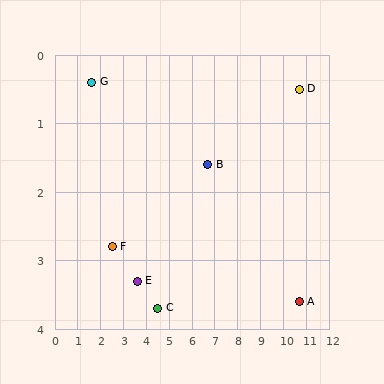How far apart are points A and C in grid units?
Points A and C are about 6.2 grid units apart.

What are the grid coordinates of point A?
Point A is at approximately (10.7, 3.6).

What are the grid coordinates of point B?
Point B is at approximately (6.7, 1.6).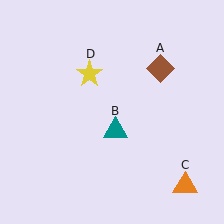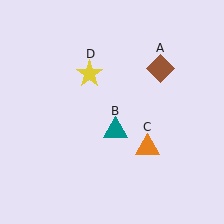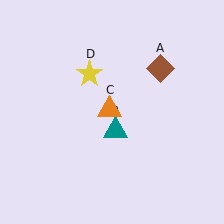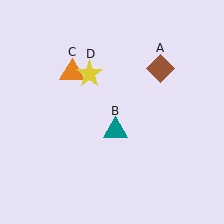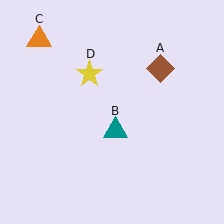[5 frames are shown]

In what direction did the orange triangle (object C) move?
The orange triangle (object C) moved up and to the left.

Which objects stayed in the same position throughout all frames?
Brown diamond (object A) and teal triangle (object B) and yellow star (object D) remained stationary.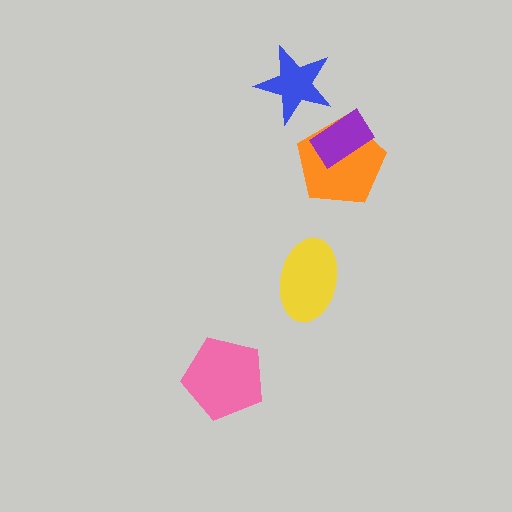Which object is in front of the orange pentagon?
The purple rectangle is in front of the orange pentagon.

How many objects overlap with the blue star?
0 objects overlap with the blue star.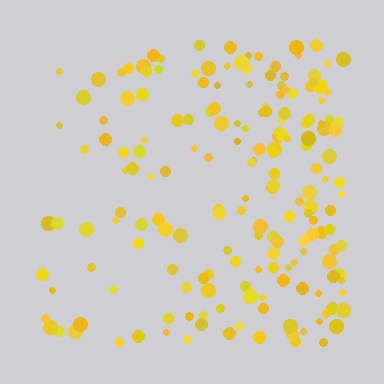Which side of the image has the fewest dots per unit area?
The left.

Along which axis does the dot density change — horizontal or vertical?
Horizontal.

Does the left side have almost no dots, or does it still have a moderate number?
Still a moderate number, just noticeably fewer than the right.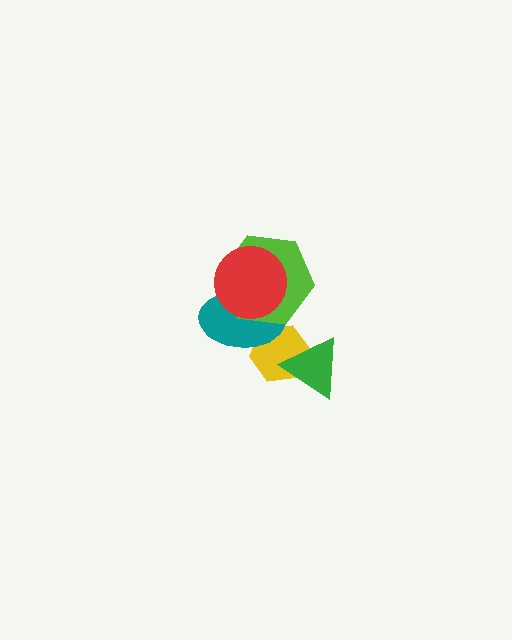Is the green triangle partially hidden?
No, no other shape covers it.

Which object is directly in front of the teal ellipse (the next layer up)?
The lime hexagon is directly in front of the teal ellipse.